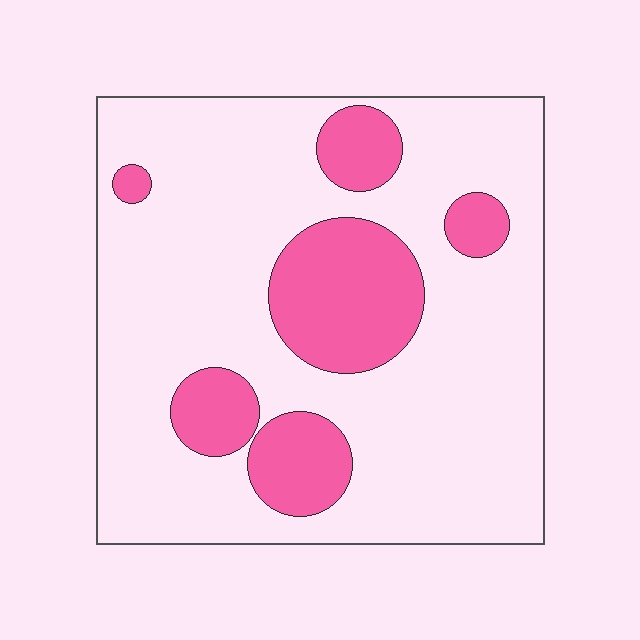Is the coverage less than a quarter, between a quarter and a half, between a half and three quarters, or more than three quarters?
Less than a quarter.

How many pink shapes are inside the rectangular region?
6.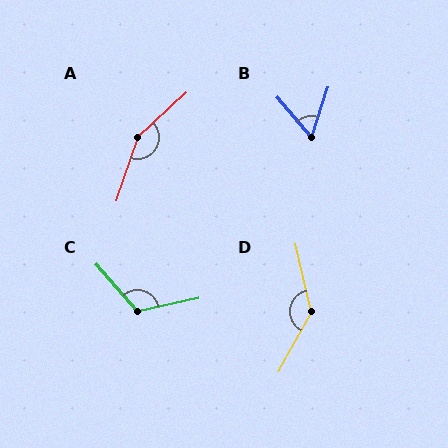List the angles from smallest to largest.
B (58°), C (119°), D (138°), A (151°).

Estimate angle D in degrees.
Approximately 138 degrees.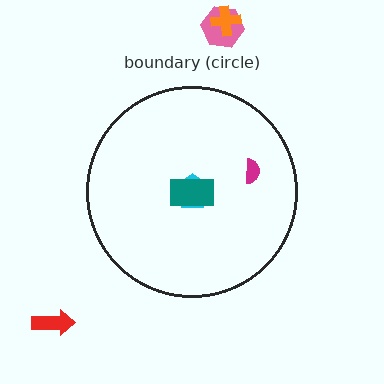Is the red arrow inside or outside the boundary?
Outside.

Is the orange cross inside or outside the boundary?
Outside.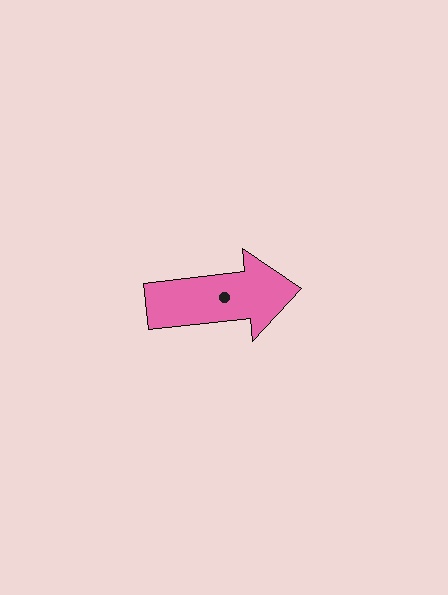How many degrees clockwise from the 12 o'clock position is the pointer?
Approximately 83 degrees.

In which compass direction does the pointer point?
East.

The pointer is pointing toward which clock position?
Roughly 3 o'clock.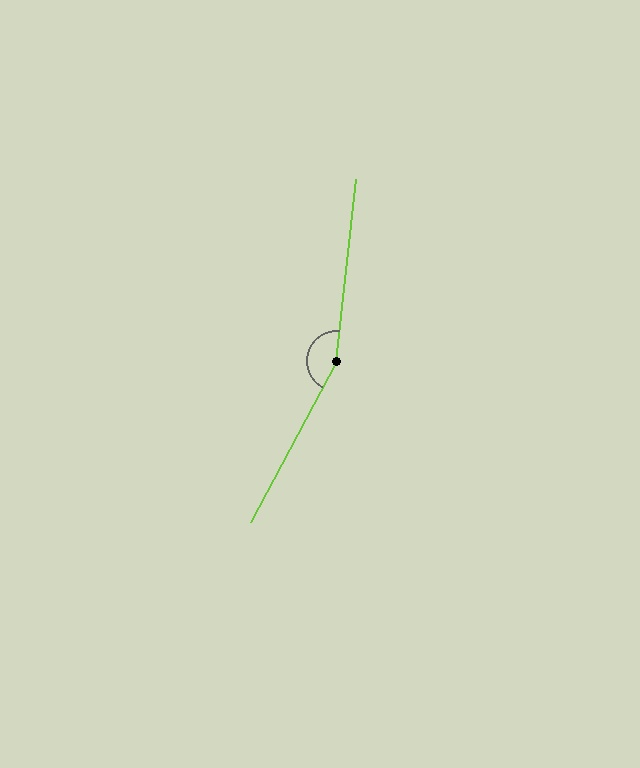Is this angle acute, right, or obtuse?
It is obtuse.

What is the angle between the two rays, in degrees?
Approximately 158 degrees.